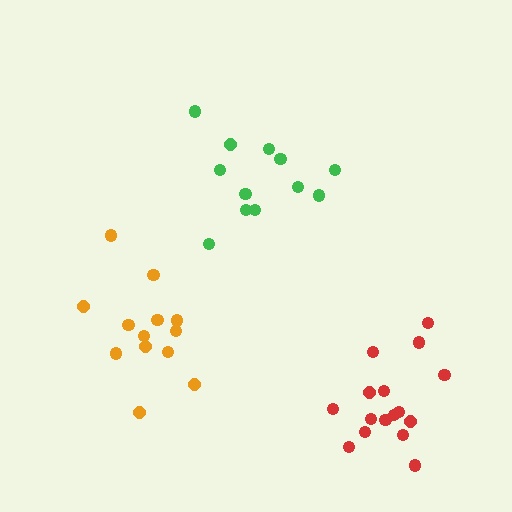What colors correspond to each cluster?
The clusters are colored: red, green, orange.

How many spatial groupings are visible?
There are 3 spatial groupings.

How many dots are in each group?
Group 1: 16 dots, Group 2: 12 dots, Group 3: 13 dots (41 total).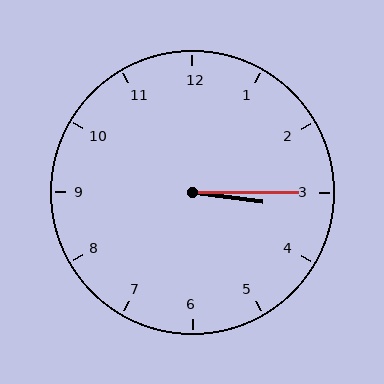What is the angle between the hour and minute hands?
Approximately 8 degrees.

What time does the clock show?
3:15.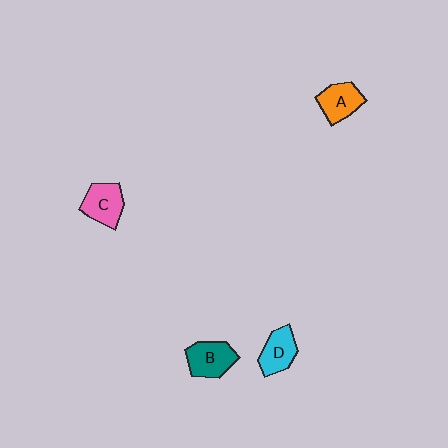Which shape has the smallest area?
Shape D (cyan).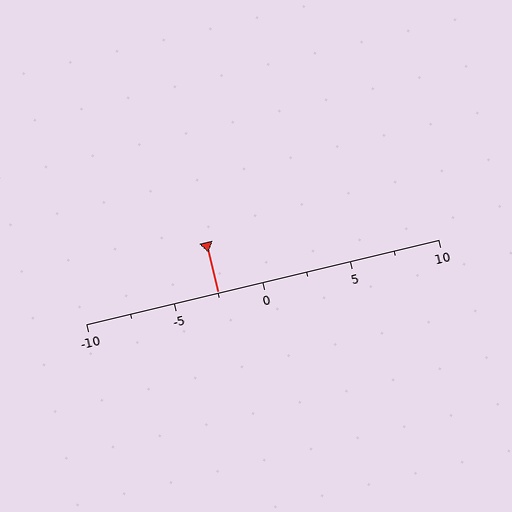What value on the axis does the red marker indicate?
The marker indicates approximately -2.5.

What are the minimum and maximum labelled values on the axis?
The axis runs from -10 to 10.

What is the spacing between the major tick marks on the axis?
The major ticks are spaced 5 apart.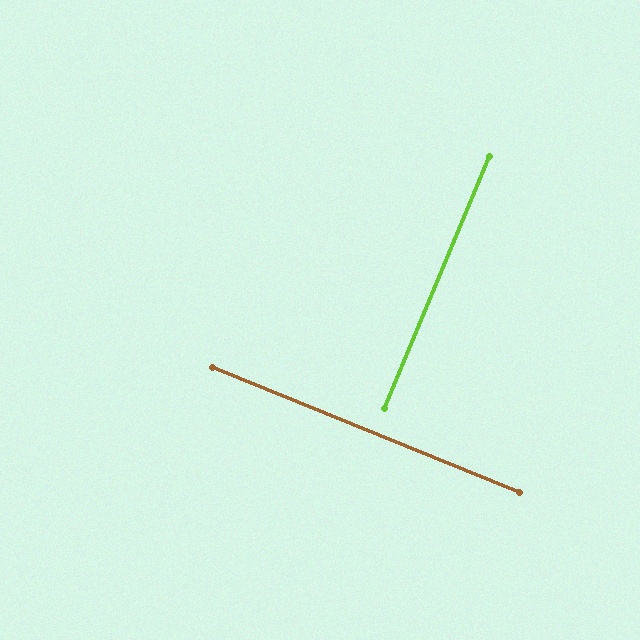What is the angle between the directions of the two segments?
Approximately 90 degrees.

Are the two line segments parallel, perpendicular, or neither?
Perpendicular — they meet at approximately 90°.